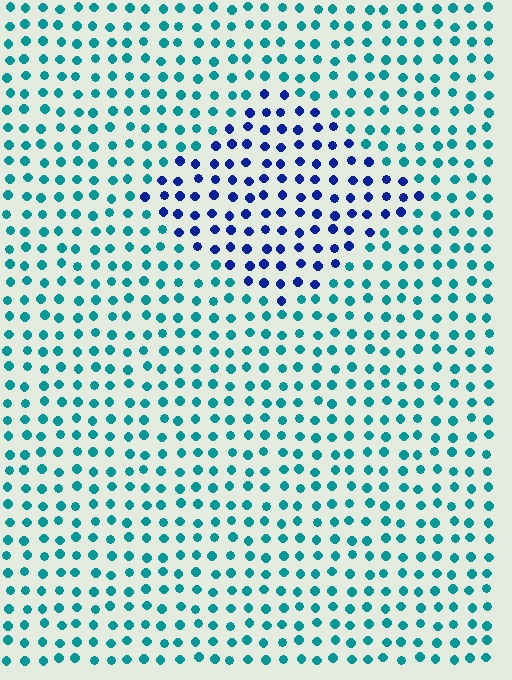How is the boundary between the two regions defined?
The boundary is defined purely by a slight shift in hue (about 50 degrees). Spacing, size, and orientation are identical on both sides.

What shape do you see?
I see a diamond.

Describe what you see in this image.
The image is filled with small teal elements in a uniform arrangement. A diamond-shaped region is visible where the elements are tinted to a slightly different hue, forming a subtle color boundary.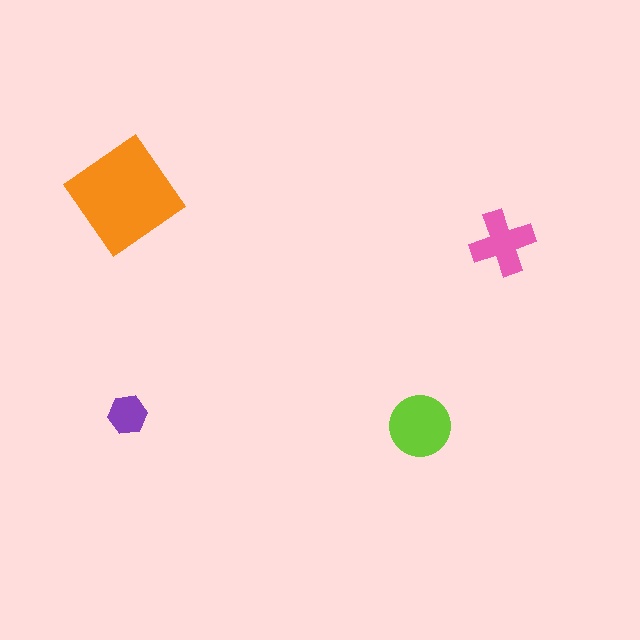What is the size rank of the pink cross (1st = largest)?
3rd.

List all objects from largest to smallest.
The orange diamond, the lime circle, the pink cross, the purple hexagon.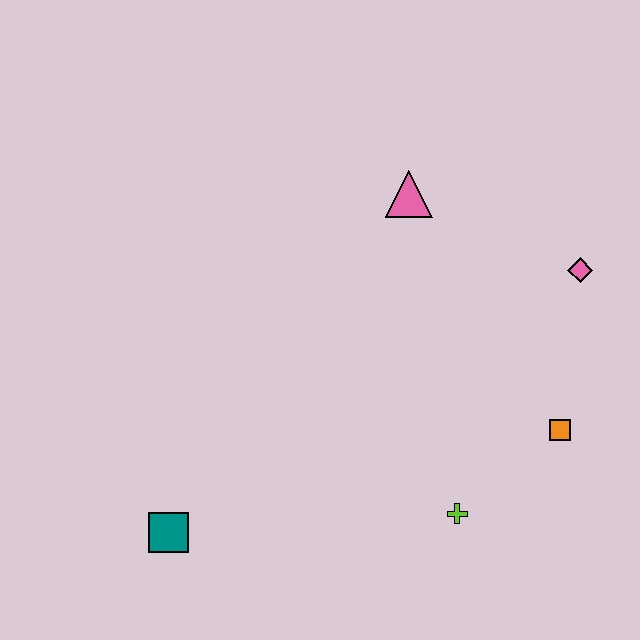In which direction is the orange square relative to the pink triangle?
The orange square is below the pink triangle.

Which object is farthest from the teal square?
The pink diamond is farthest from the teal square.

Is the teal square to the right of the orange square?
No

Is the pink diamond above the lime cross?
Yes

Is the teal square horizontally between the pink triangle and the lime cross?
No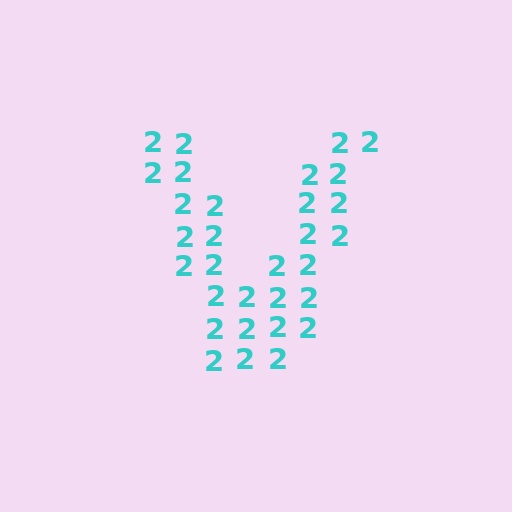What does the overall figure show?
The overall figure shows the letter V.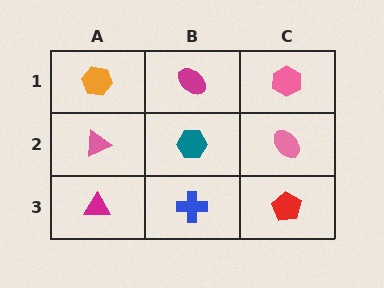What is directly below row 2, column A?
A magenta triangle.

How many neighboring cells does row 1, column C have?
2.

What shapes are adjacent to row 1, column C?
A pink ellipse (row 2, column C), a magenta ellipse (row 1, column B).